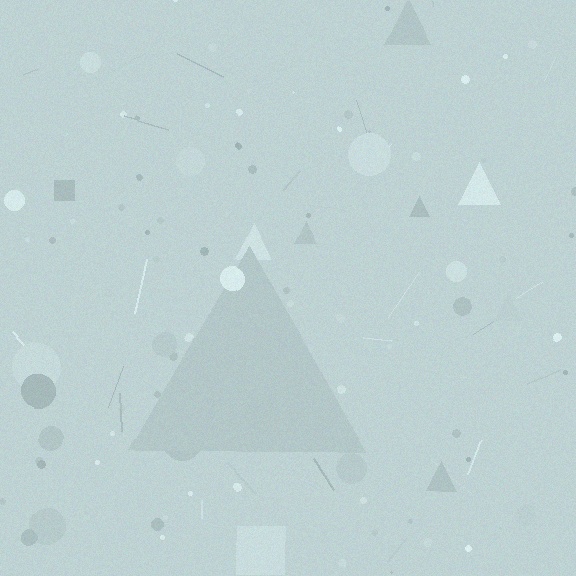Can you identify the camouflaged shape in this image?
The camouflaged shape is a triangle.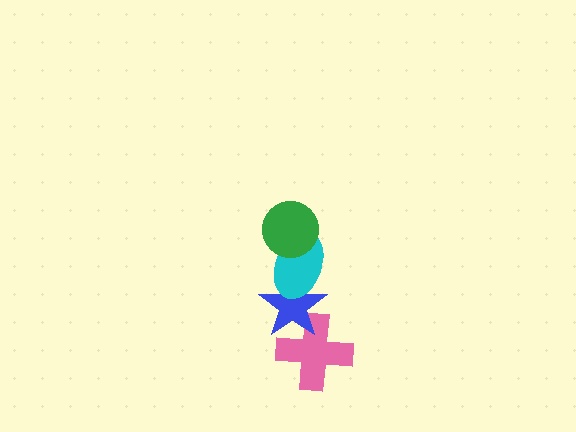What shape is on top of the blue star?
The cyan ellipse is on top of the blue star.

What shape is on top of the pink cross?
The blue star is on top of the pink cross.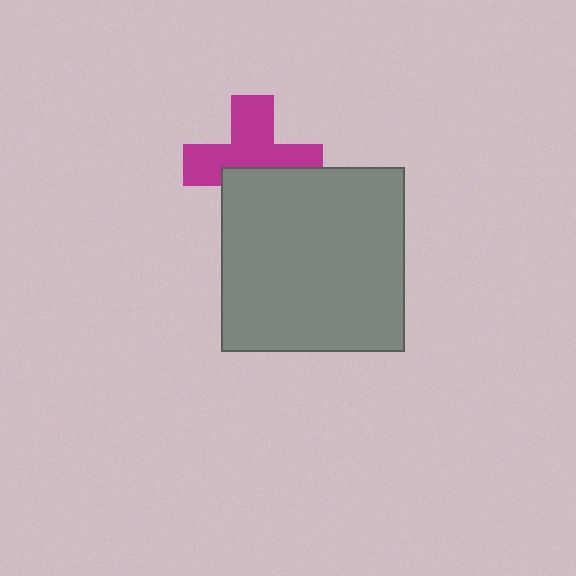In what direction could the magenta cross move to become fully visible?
The magenta cross could move up. That would shift it out from behind the gray square entirely.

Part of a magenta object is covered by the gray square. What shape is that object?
It is a cross.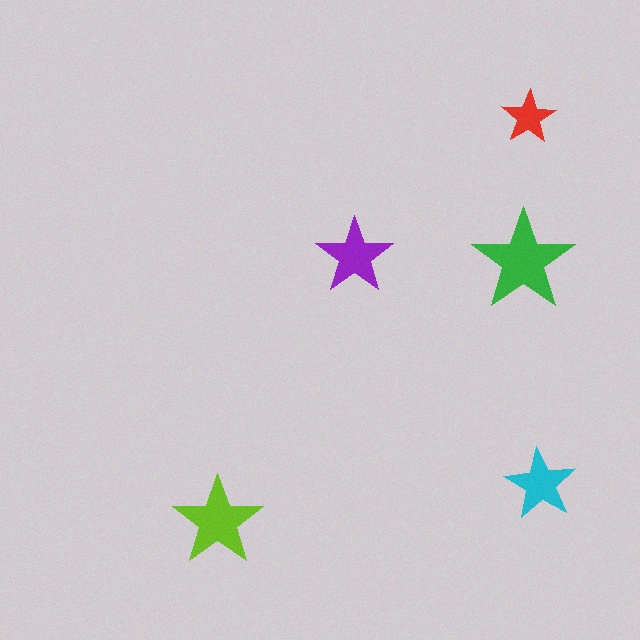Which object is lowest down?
The lime star is bottommost.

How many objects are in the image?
There are 5 objects in the image.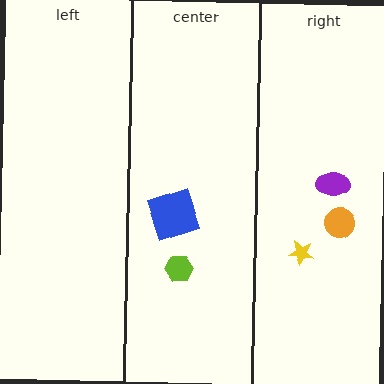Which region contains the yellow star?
The right region.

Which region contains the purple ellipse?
The right region.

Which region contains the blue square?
The center region.